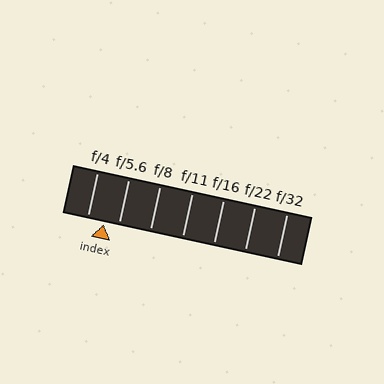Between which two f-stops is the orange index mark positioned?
The index mark is between f/4 and f/5.6.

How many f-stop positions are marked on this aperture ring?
There are 7 f-stop positions marked.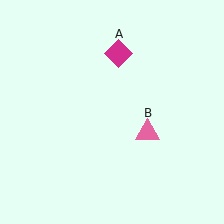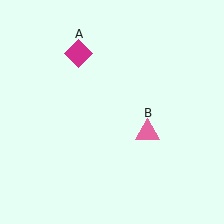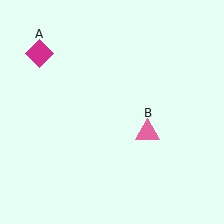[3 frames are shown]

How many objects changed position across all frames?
1 object changed position: magenta diamond (object A).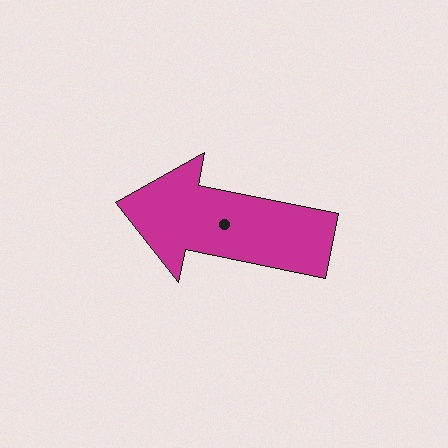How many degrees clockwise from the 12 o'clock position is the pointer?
Approximately 281 degrees.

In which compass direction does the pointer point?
West.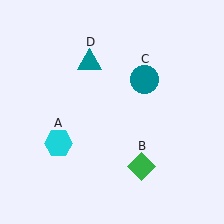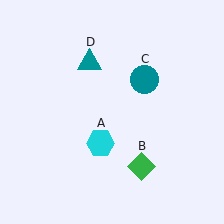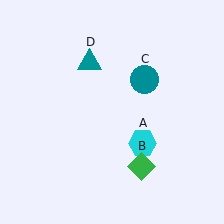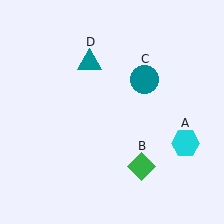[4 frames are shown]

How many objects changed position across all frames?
1 object changed position: cyan hexagon (object A).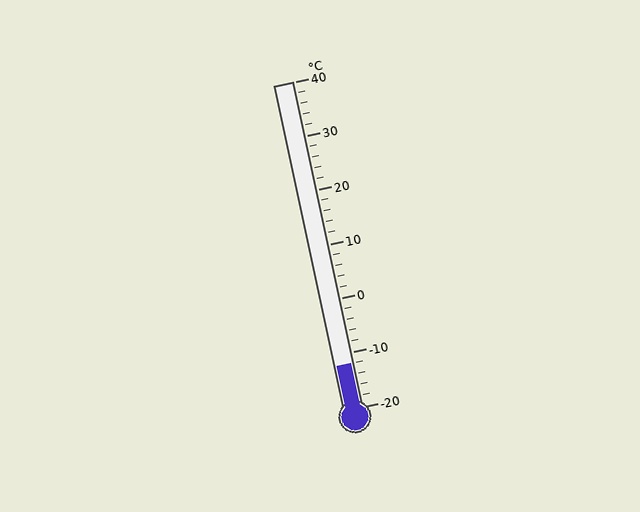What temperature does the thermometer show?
The thermometer shows approximately -12°C.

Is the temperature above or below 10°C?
The temperature is below 10°C.